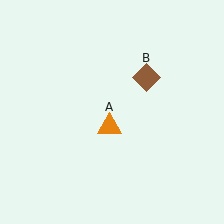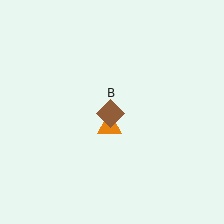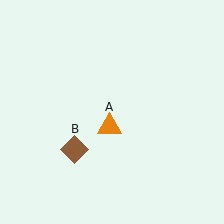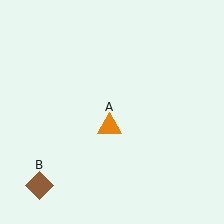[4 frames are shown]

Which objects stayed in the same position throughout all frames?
Orange triangle (object A) remained stationary.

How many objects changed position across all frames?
1 object changed position: brown diamond (object B).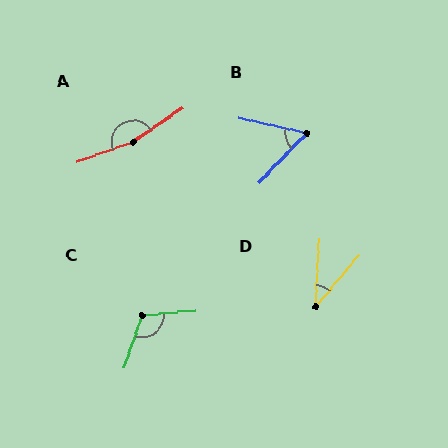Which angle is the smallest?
D, at approximately 37 degrees.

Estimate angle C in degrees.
Approximately 114 degrees.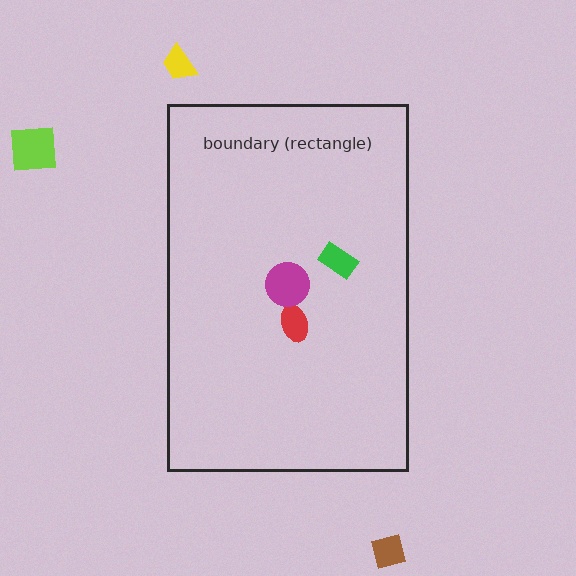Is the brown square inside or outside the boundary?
Outside.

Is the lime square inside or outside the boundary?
Outside.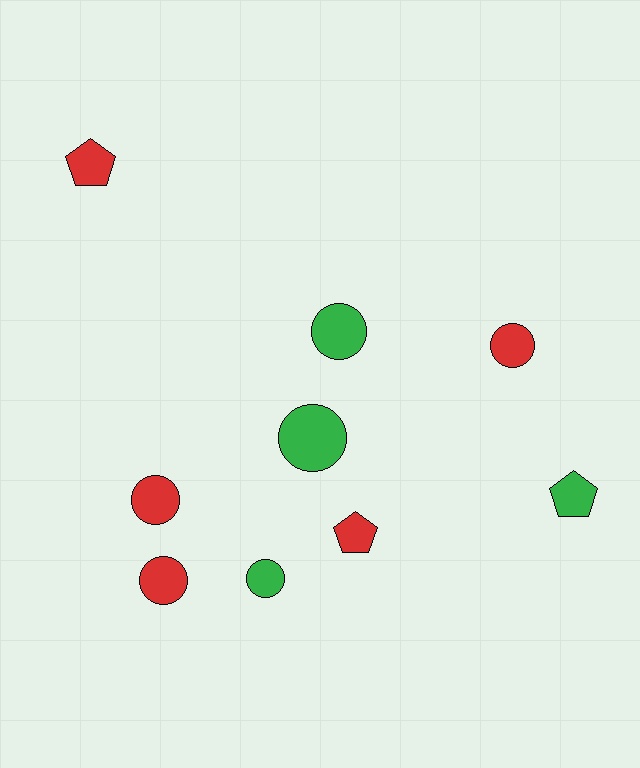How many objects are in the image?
There are 9 objects.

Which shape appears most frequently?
Circle, with 6 objects.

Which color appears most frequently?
Red, with 5 objects.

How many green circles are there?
There are 3 green circles.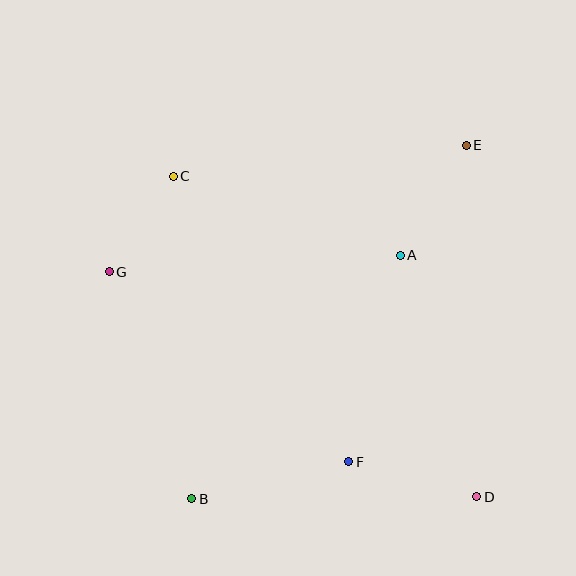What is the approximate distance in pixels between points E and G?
The distance between E and G is approximately 378 pixels.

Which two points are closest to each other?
Points C and G are closest to each other.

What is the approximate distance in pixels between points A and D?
The distance between A and D is approximately 253 pixels.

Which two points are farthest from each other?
Points B and E are farthest from each other.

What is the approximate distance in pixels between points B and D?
The distance between B and D is approximately 285 pixels.